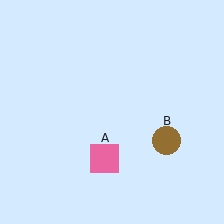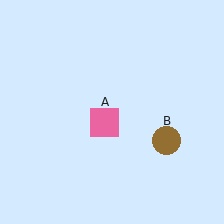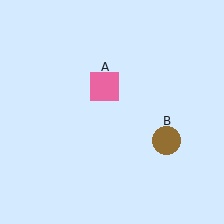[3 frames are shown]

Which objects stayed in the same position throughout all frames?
Brown circle (object B) remained stationary.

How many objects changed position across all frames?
1 object changed position: pink square (object A).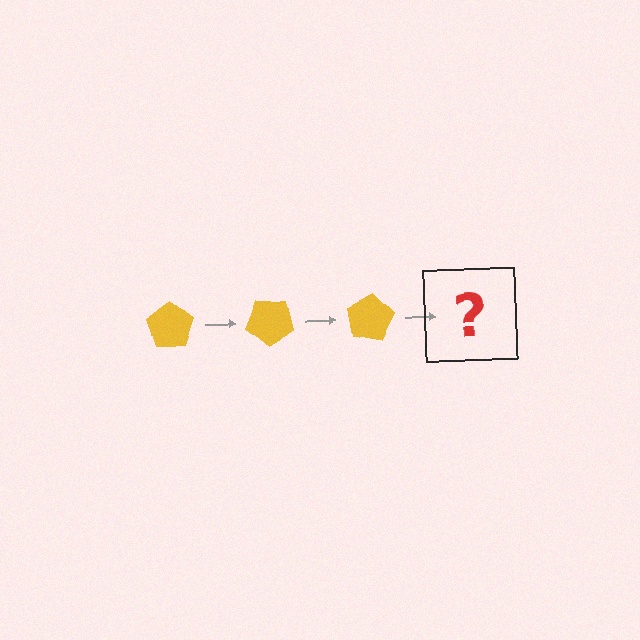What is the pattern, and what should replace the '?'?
The pattern is that the pentagon rotates 40 degrees each step. The '?' should be a yellow pentagon rotated 120 degrees.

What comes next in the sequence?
The next element should be a yellow pentagon rotated 120 degrees.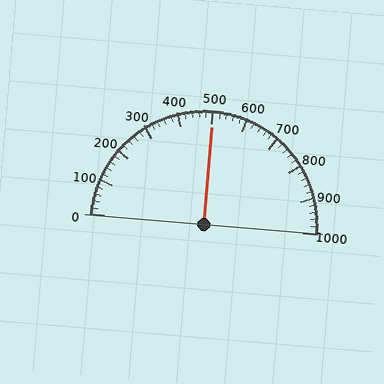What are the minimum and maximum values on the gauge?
The gauge ranges from 0 to 1000.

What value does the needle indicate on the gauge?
The needle indicates approximately 500.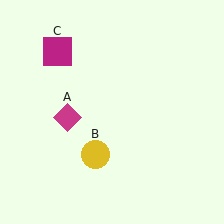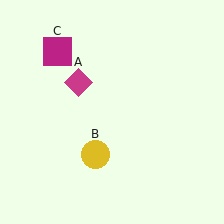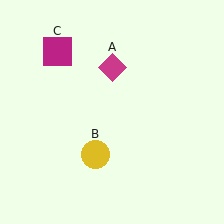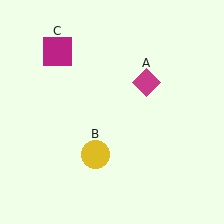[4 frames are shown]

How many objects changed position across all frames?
1 object changed position: magenta diamond (object A).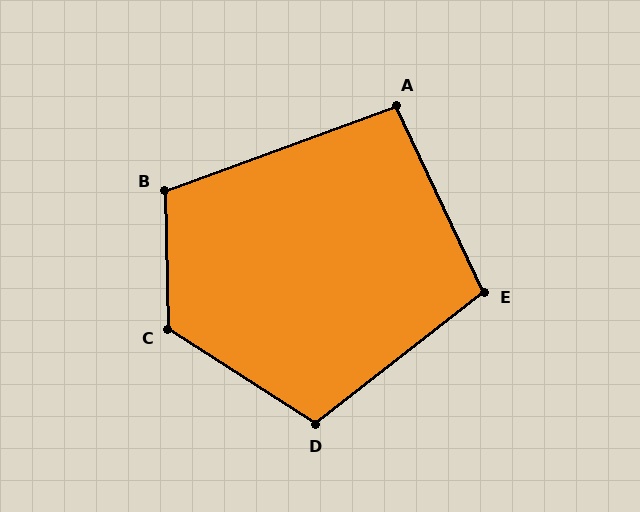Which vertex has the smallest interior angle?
A, at approximately 95 degrees.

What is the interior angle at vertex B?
Approximately 109 degrees (obtuse).